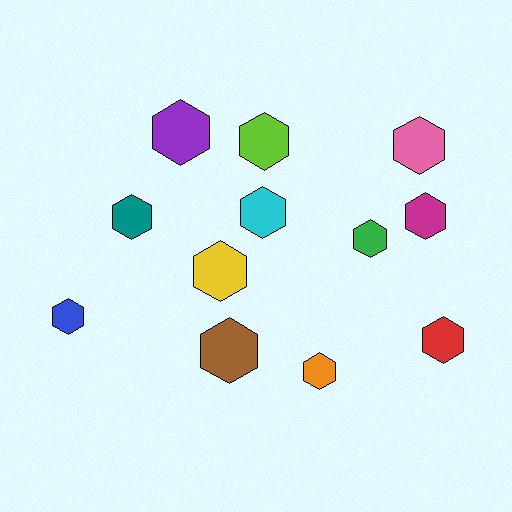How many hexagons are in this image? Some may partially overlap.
There are 12 hexagons.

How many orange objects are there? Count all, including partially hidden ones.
There is 1 orange object.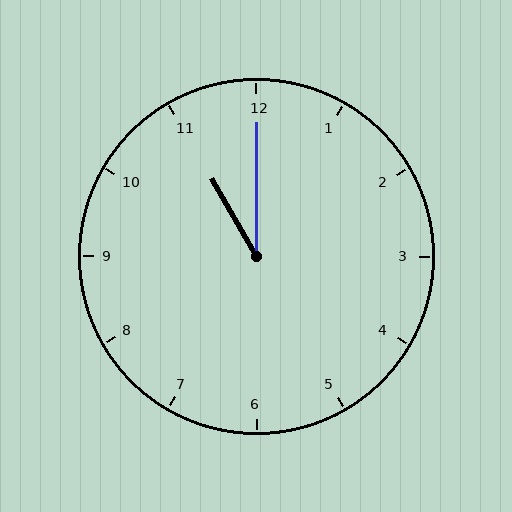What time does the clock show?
11:00.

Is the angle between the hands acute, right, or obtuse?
It is acute.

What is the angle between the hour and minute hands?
Approximately 30 degrees.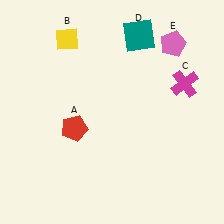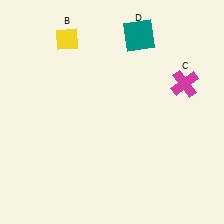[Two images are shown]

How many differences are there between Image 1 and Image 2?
There are 2 differences between the two images.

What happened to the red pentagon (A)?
The red pentagon (A) was removed in Image 2. It was in the bottom-left area of Image 1.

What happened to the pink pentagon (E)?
The pink pentagon (E) was removed in Image 2. It was in the top-right area of Image 1.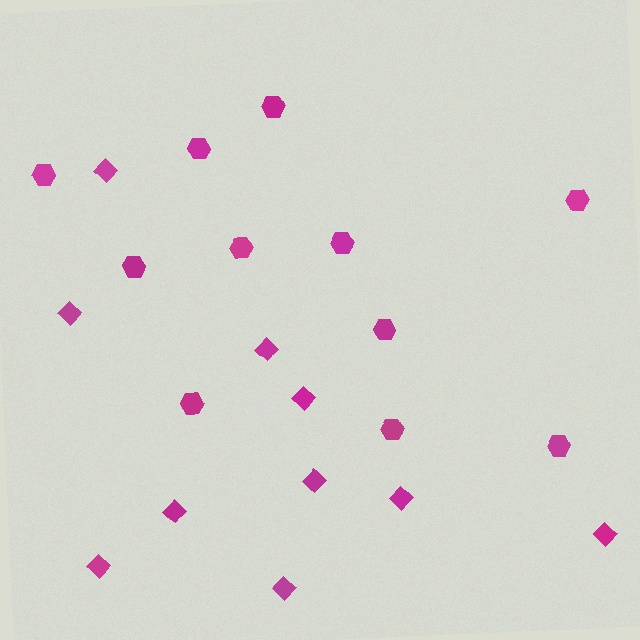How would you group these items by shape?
There are 2 groups: one group of diamonds (10) and one group of hexagons (11).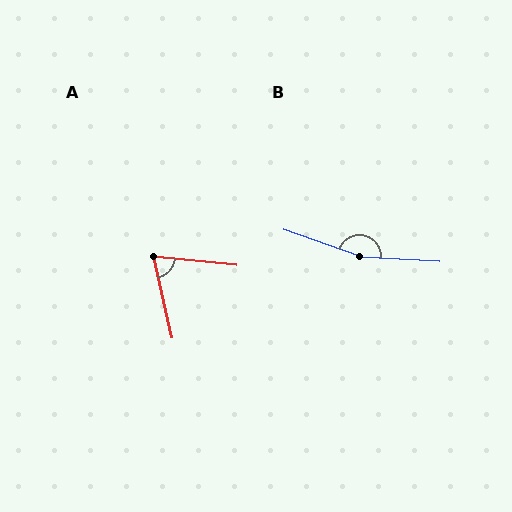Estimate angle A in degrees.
Approximately 72 degrees.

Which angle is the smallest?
A, at approximately 72 degrees.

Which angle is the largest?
B, at approximately 164 degrees.